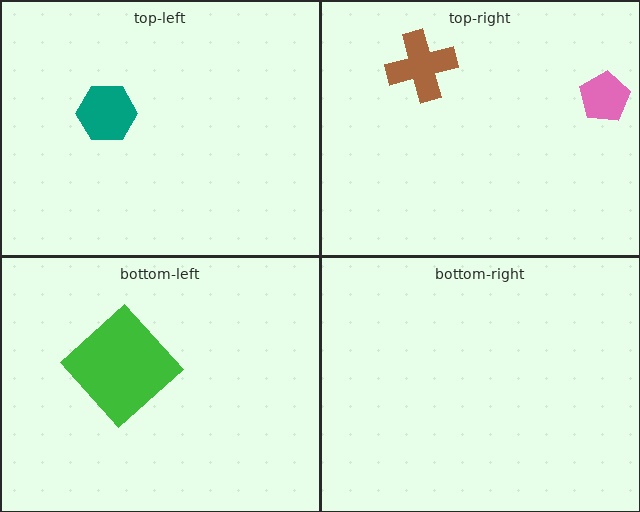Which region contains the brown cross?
The top-right region.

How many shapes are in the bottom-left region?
1.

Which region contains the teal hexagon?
The top-left region.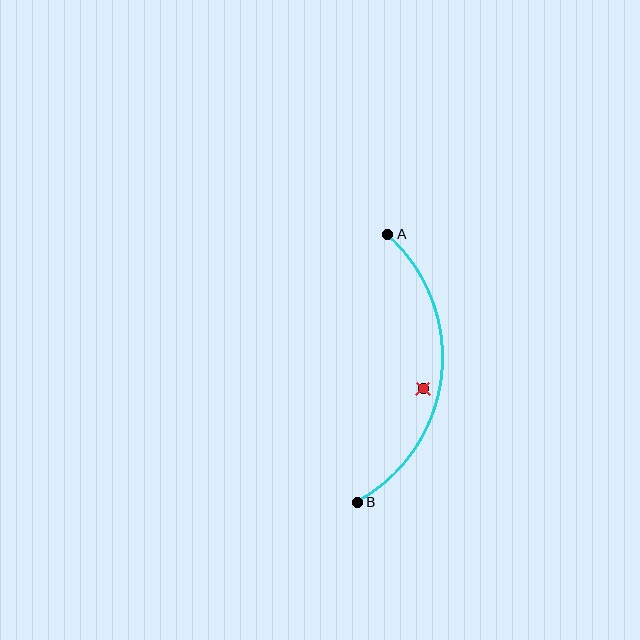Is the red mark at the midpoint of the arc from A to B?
No — the red mark does not lie on the arc at all. It sits slightly inside the curve.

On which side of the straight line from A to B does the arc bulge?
The arc bulges to the right of the straight line connecting A and B.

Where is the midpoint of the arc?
The arc midpoint is the point on the curve farthest from the straight line joining A and B. It sits to the right of that line.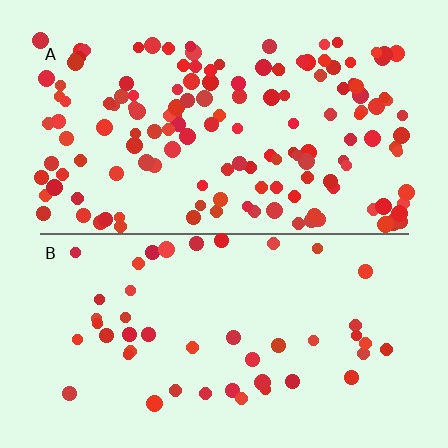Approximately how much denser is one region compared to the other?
Approximately 3.1× — region A over region B.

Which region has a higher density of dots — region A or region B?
A (the top).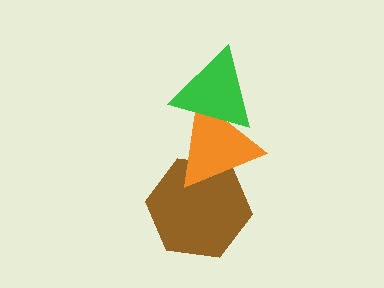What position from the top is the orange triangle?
The orange triangle is 2nd from the top.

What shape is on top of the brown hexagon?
The orange triangle is on top of the brown hexagon.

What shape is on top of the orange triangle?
The green triangle is on top of the orange triangle.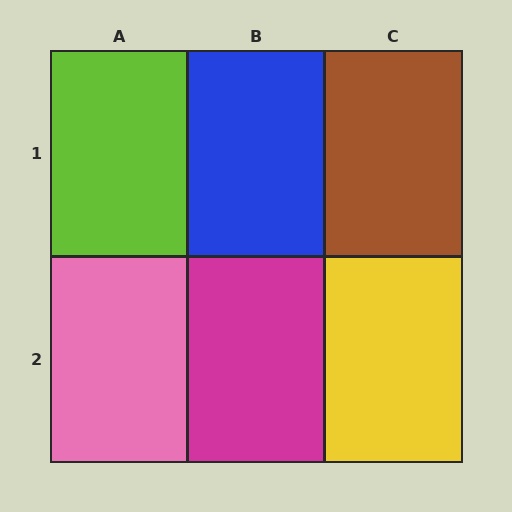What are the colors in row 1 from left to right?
Lime, blue, brown.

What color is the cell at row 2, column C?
Yellow.